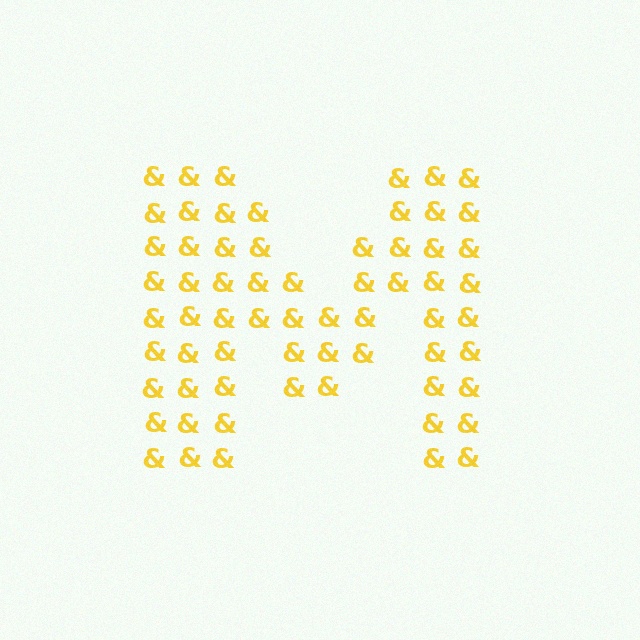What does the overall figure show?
The overall figure shows the letter M.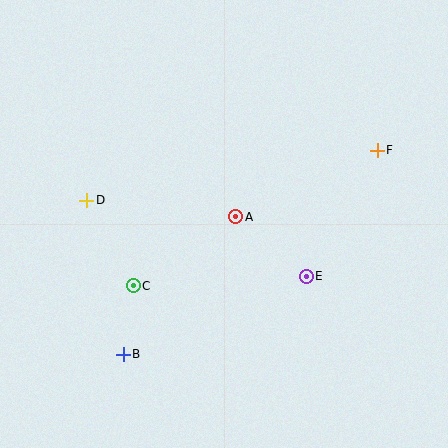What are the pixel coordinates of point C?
Point C is at (133, 286).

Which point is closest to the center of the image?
Point A at (236, 217) is closest to the center.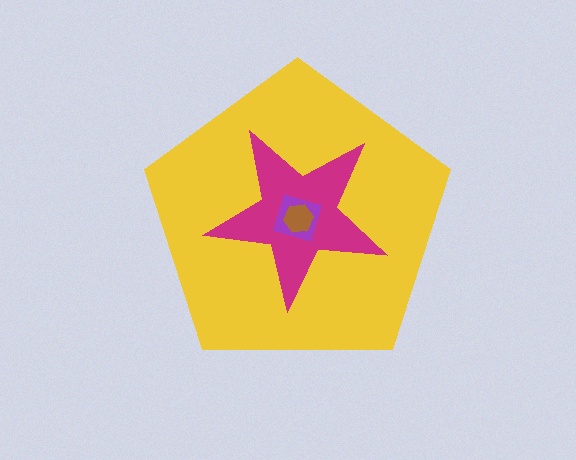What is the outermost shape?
The yellow pentagon.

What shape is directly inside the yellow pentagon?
The magenta star.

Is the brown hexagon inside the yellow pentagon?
Yes.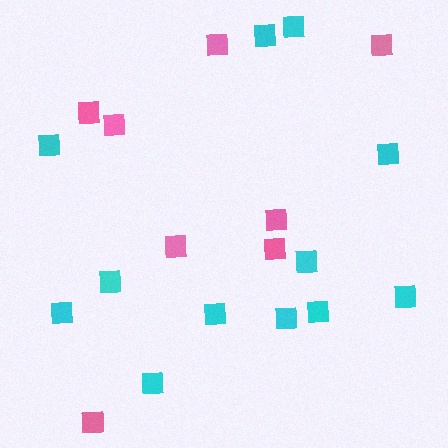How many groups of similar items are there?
There are 2 groups: one group of cyan squares (12) and one group of pink squares (8).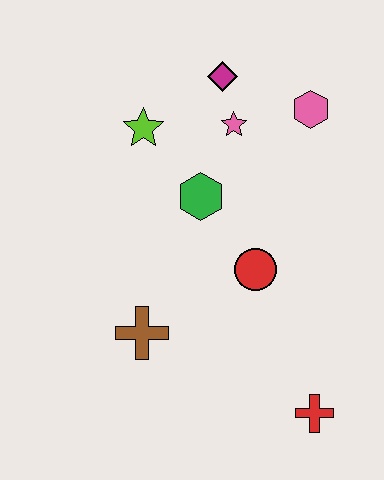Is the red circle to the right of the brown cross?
Yes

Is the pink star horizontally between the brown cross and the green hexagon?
No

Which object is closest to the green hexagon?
The pink star is closest to the green hexagon.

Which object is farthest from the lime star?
The red cross is farthest from the lime star.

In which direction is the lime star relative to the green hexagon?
The lime star is above the green hexagon.